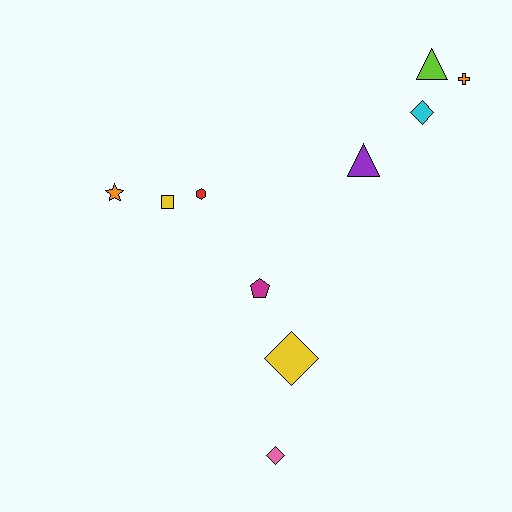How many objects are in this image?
There are 10 objects.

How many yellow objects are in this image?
There are 2 yellow objects.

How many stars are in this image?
There is 1 star.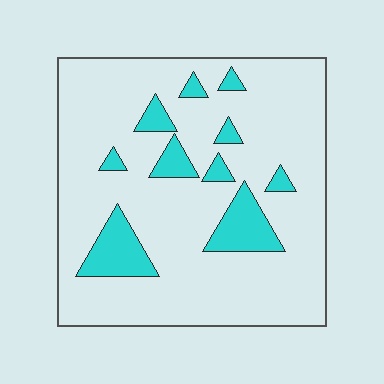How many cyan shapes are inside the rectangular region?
10.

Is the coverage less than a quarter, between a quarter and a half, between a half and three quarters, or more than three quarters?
Less than a quarter.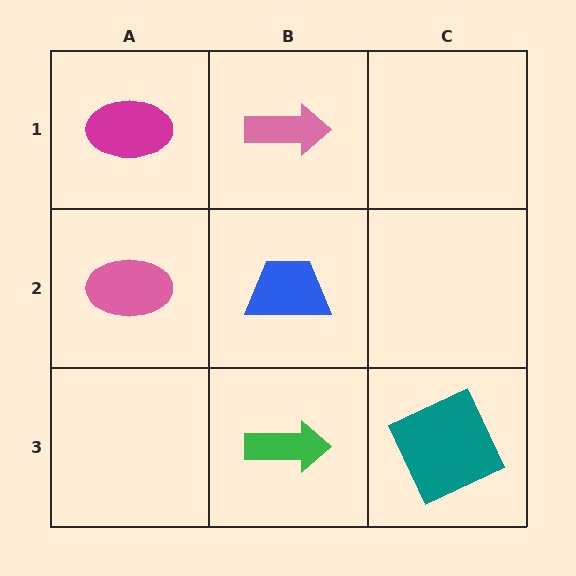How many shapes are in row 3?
2 shapes.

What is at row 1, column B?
A pink arrow.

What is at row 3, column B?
A green arrow.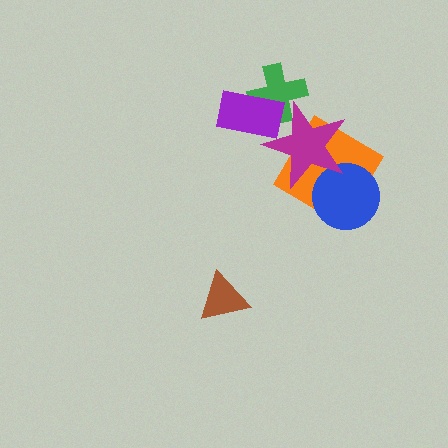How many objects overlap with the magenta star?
4 objects overlap with the magenta star.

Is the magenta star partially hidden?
Yes, it is partially covered by another shape.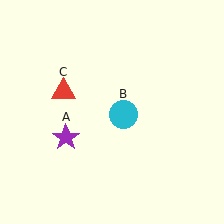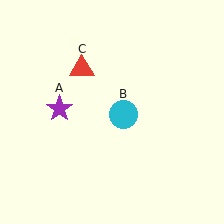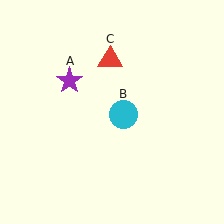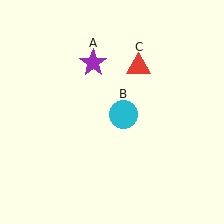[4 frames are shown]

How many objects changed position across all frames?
2 objects changed position: purple star (object A), red triangle (object C).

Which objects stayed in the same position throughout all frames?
Cyan circle (object B) remained stationary.